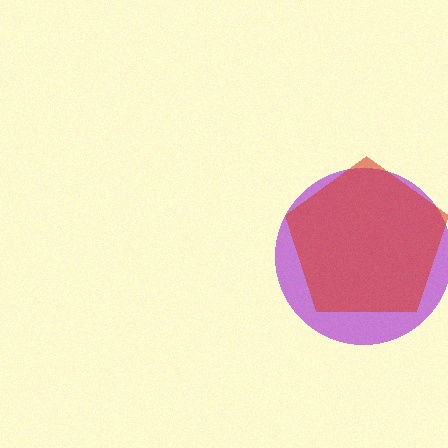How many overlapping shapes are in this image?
There are 2 overlapping shapes in the image.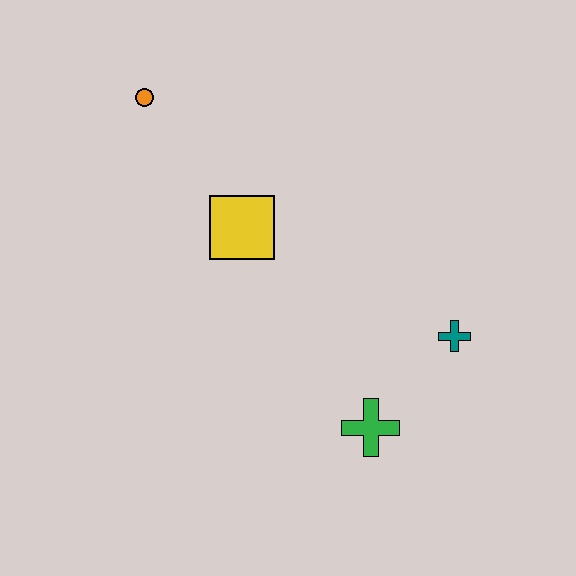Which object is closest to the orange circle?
The yellow square is closest to the orange circle.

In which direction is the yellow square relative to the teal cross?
The yellow square is to the left of the teal cross.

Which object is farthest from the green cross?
The orange circle is farthest from the green cross.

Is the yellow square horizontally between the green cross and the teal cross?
No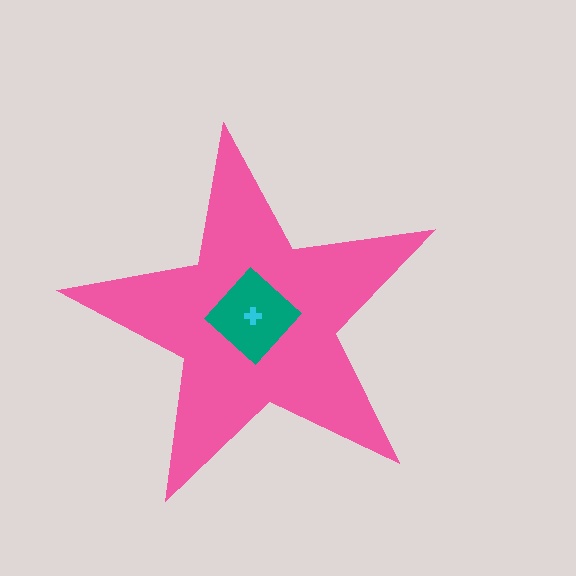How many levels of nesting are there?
3.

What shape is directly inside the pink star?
The teal diamond.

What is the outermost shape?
The pink star.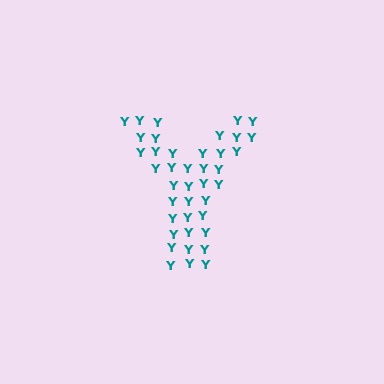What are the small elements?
The small elements are letter Y's.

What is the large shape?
The large shape is the letter Y.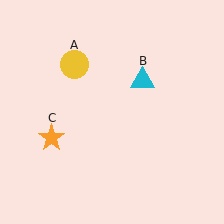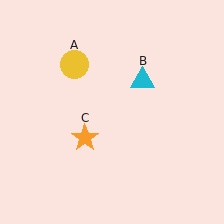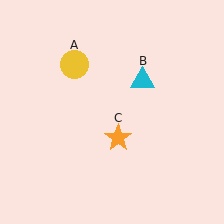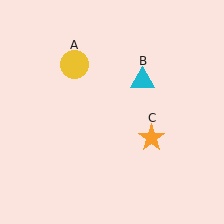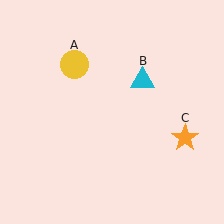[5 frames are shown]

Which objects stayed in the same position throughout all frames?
Yellow circle (object A) and cyan triangle (object B) remained stationary.